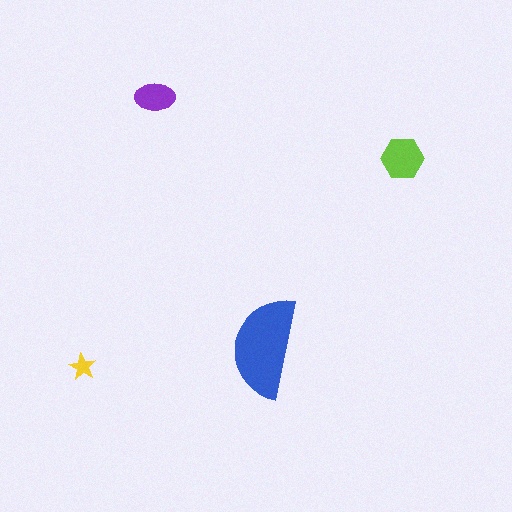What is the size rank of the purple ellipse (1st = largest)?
3rd.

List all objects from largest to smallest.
The blue semicircle, the lime hexagon, the purple ellipse, the yellow star.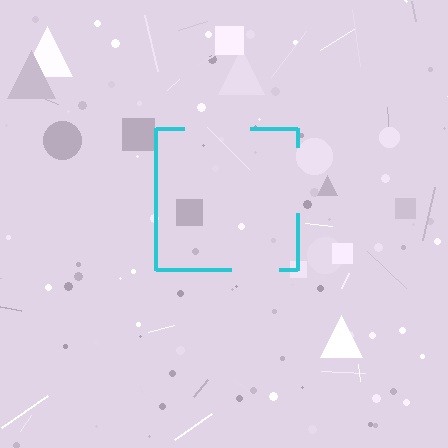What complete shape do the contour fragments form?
The contour fragments form a square.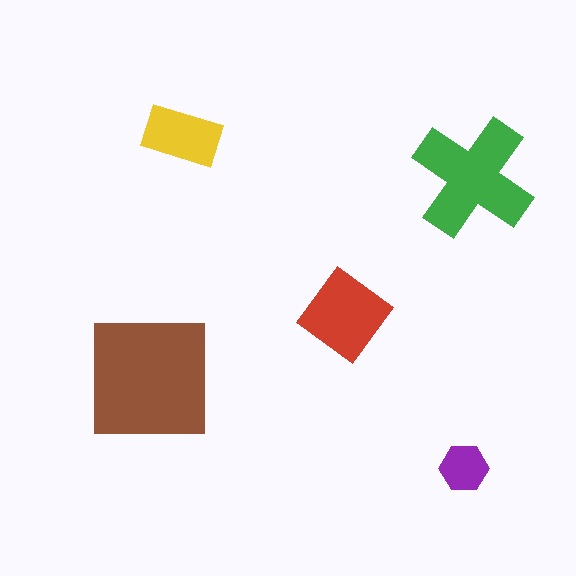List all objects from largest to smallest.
The brown square, the green cross, the red diamond, the yellow rectangle, the purple hexagon.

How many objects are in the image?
There are 5 objects in the image.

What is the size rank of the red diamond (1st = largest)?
3rd.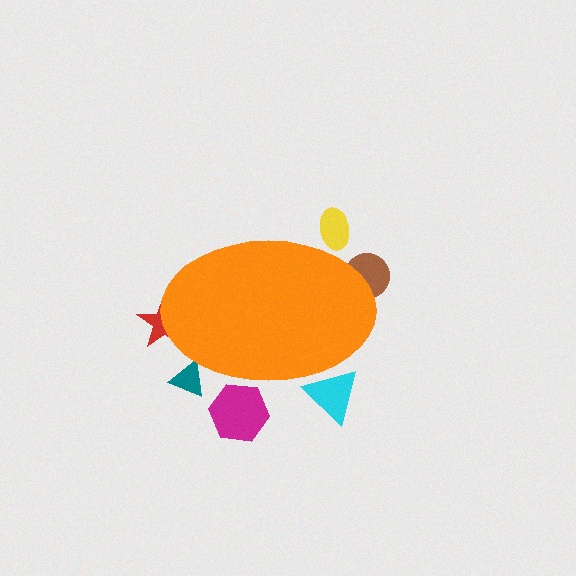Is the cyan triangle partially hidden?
Yes, the cyan triangle is partially hidden behind the orange ellipse.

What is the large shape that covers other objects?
An orange ellipse.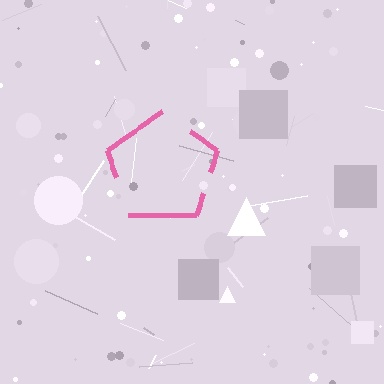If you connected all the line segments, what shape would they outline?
They would outline a pentagon.